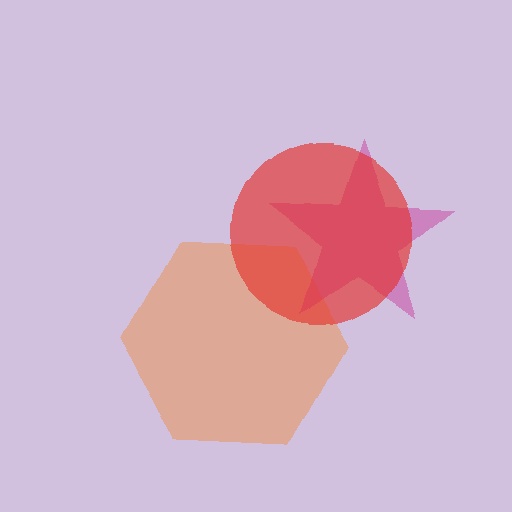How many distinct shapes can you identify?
There are 3 distinct shapes: an orange hexagon, a magenta star, a red circle.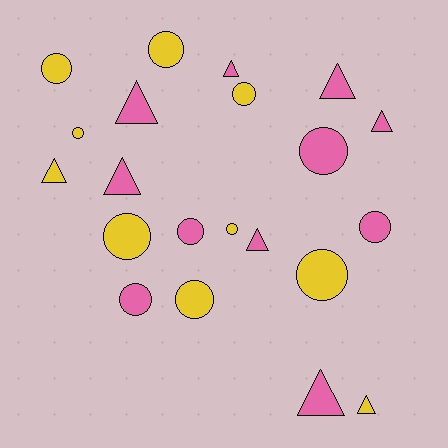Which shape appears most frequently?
Circle, with 12 objects.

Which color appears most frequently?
Pink, with 11 objects.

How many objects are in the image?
There are 21 objects.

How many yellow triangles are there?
There are 2 yellow triangles.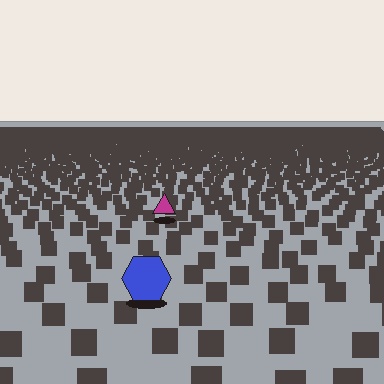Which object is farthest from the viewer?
The magenta triangle is farthest from the viewer. It appears smaller and the ground texture around it is denser.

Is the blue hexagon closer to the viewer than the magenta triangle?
Yes. The blue hexagon is closer — you can tell from the texture gradient: the ground texture is coarser near it.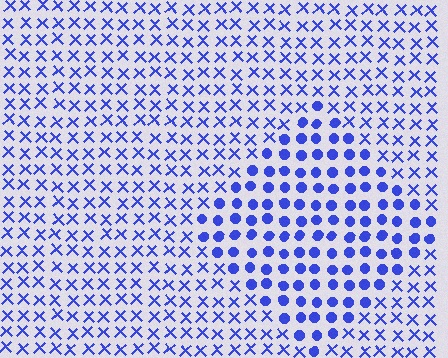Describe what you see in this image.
The image is filled with small blue elements arranged in a uniform grid. A diamond-shaped region contains circles, while the surrounding area contains X marks. The boundary is defined purely by the change in element shape.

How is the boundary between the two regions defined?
The boundary is defined by a change in element shape: circles inside vs. X marks outside. All elements share the same color and spacing.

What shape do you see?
I see a diamond.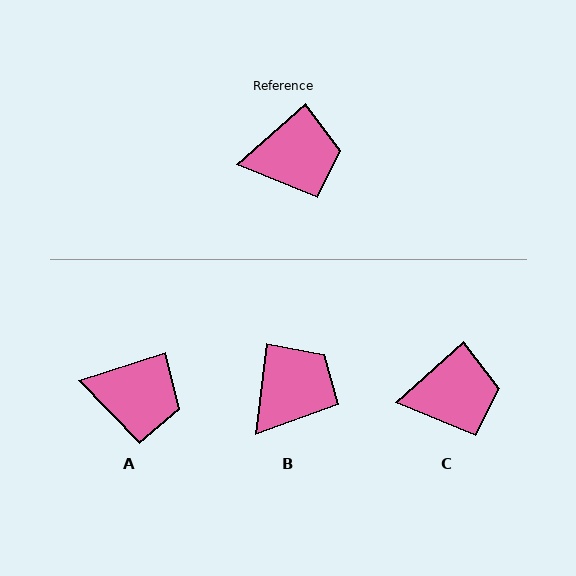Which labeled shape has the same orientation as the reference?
C.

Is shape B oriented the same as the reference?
No, it is off by about 42 degrees.